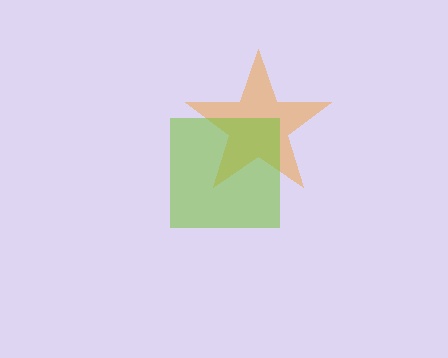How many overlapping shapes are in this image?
There are 2 overlapping shapes in the image.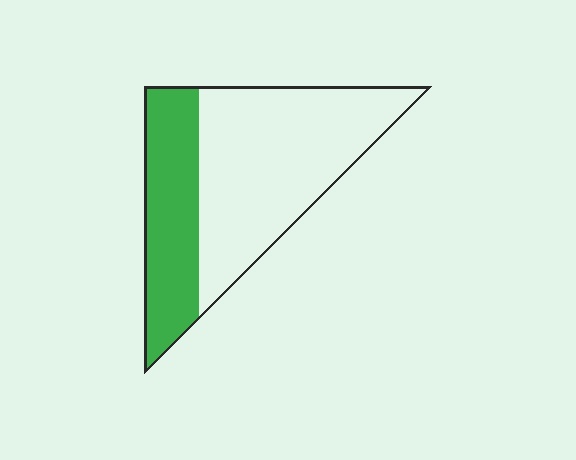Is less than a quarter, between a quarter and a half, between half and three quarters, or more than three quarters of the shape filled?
Between a quarter and a half.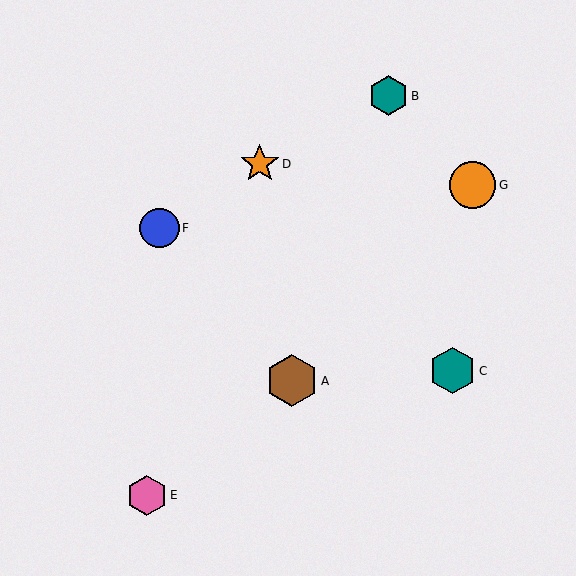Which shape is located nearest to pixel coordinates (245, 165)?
The orange star (labeled D) at (260, 164) is nearest to that location.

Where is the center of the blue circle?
The center of the blue circle is at (159, 228).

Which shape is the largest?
The brown hexagon (labeled A) is the largest.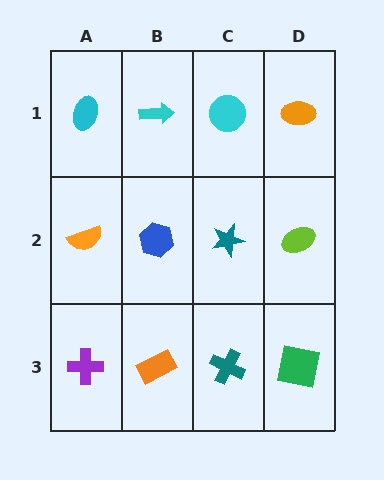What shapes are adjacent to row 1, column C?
A teal star (row 2, column C), a cyan arrow (row 1, column B), an orange ellipse (row 1, column D).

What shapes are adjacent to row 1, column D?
A lime ellipse (row 2, column D), a cyan circle (row 1, column C).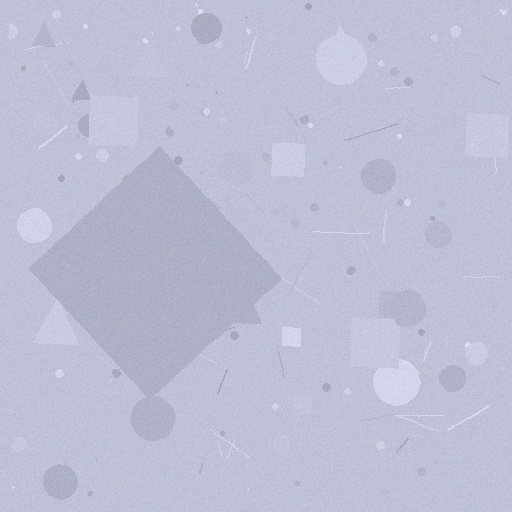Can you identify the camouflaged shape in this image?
The camouflaged shape is a diamond.